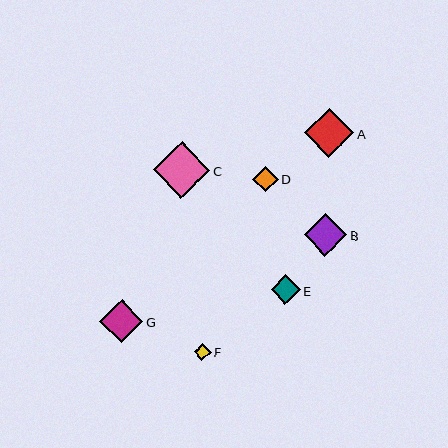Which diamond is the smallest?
Diamond F is the smallest with a size of approximately 17 pixels.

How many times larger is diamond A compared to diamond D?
Diamond A is approximately 2.0 times the size of diamond D.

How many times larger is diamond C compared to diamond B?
Diamond C is approximately 1.3 times the size of diamond B.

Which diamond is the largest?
Diamond C is the largest with a size of approximately 57 pixels.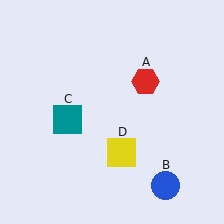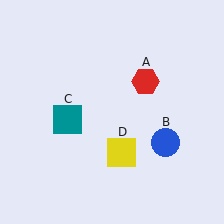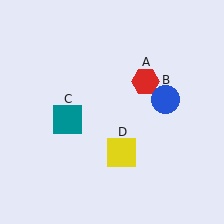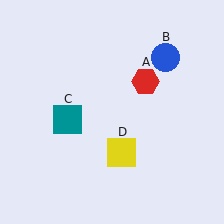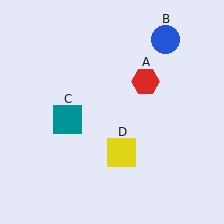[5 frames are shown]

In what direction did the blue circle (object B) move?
The blue circle (object B) moved up.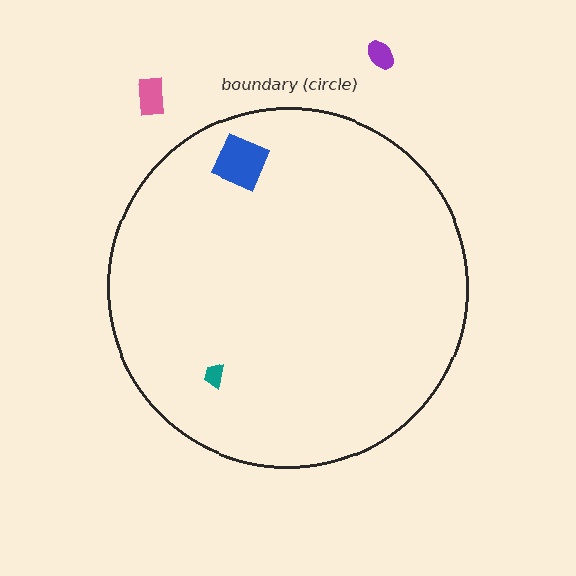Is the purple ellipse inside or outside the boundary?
Outside.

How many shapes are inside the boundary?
2 inside, 2 outside.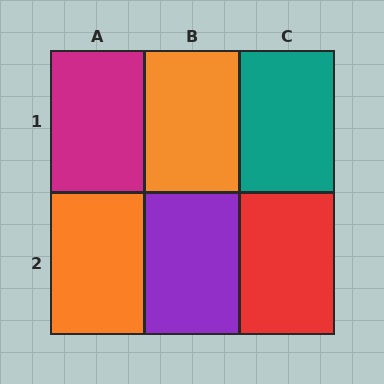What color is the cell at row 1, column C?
Teal.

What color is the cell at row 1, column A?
Magenta.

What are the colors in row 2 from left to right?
Orange, purple, red.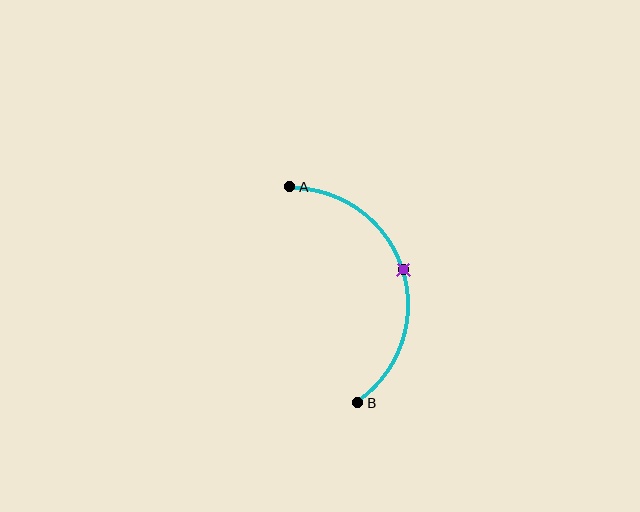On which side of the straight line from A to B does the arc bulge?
The arc bulges to the right of the straight line connecting A and B.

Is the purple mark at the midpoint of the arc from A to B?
Yes. The purple mark lies on the arc at equal arc-length from both A and B — it is the arc midpoint.